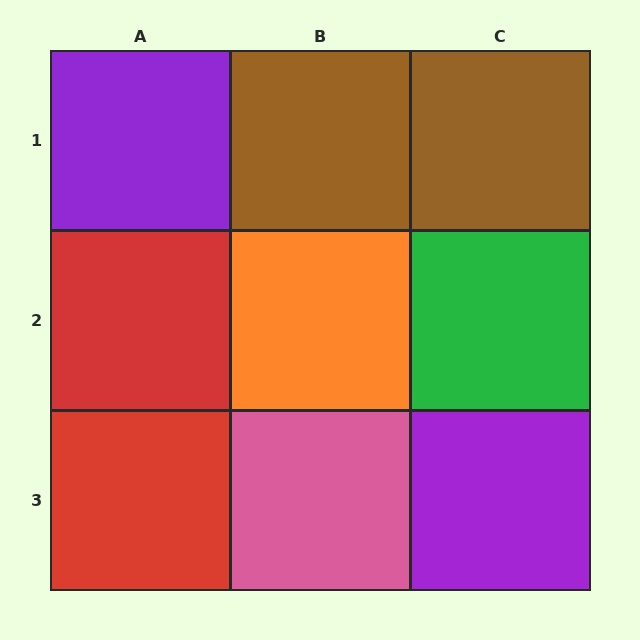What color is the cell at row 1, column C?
Brown.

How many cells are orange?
1 cell is orange.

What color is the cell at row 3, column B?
Pink.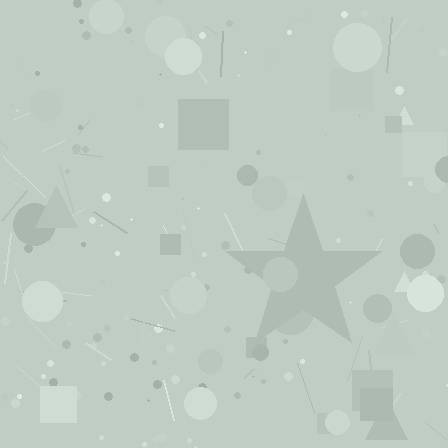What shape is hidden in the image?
A star is hidden in the image.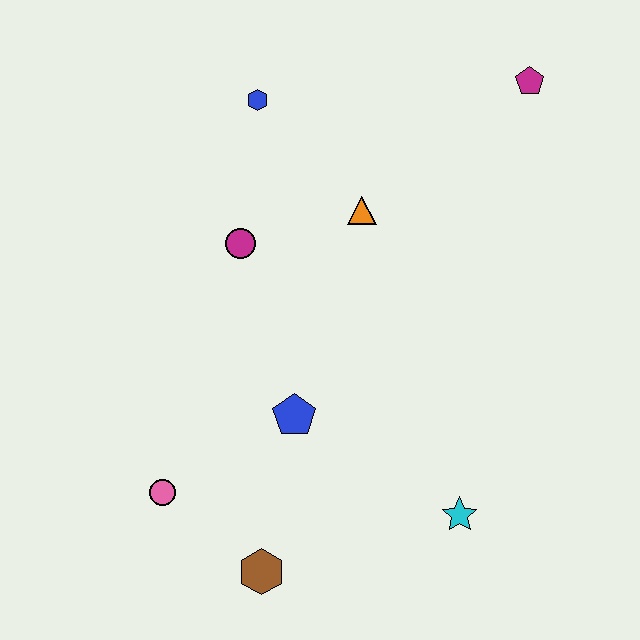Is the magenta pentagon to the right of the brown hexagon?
Yes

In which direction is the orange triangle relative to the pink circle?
The orange triangle is above the pink circle.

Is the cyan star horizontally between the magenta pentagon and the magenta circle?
Yes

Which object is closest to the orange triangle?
The magenta circle is closest to the orange triangle.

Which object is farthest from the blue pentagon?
The magenta pentagon is farthest from the blue pentagon.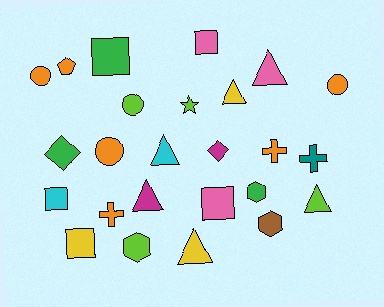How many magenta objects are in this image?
There are 2 magenta objects.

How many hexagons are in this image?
There are 3 hexagons.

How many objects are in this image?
There are 25 objects.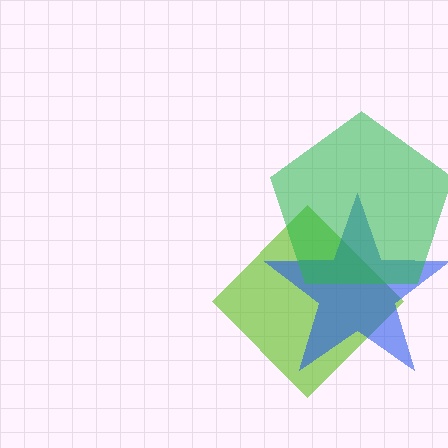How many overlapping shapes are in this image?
There are 3 overlapping shapes in the image.